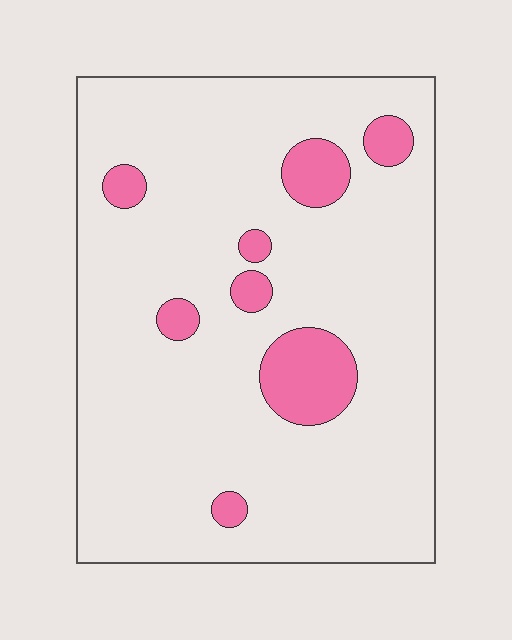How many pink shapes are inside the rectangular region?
8.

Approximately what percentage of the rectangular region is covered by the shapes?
Approximately 10%.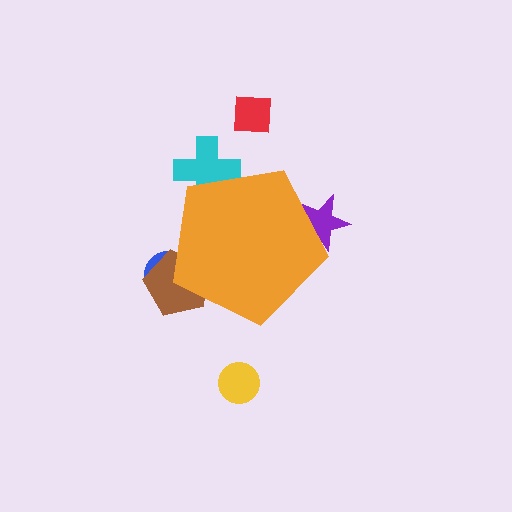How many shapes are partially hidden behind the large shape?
4 shapes are partially hidden.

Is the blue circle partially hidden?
Yes, the blue circle is partially hidden behind the orange pentagon.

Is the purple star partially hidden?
Yes, the purple star is partially hidden behind the orange pentagon.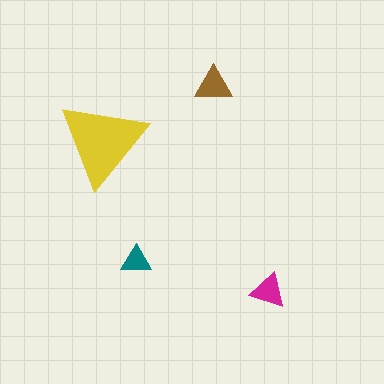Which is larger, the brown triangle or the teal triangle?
The brown one.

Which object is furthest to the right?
The magenta triangle is rightmost.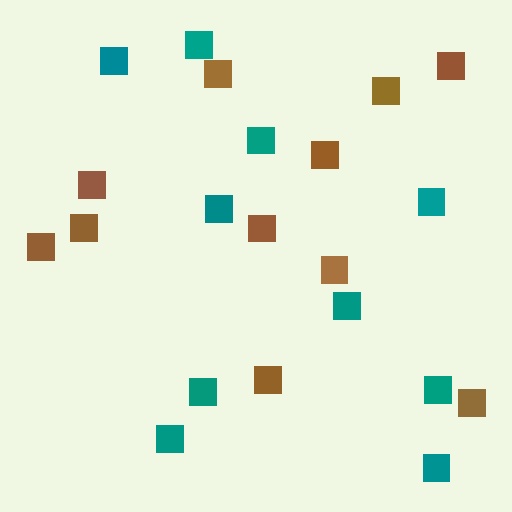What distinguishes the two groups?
There are 2 groups: one group of teal squares (10) and one group of brown squares (11).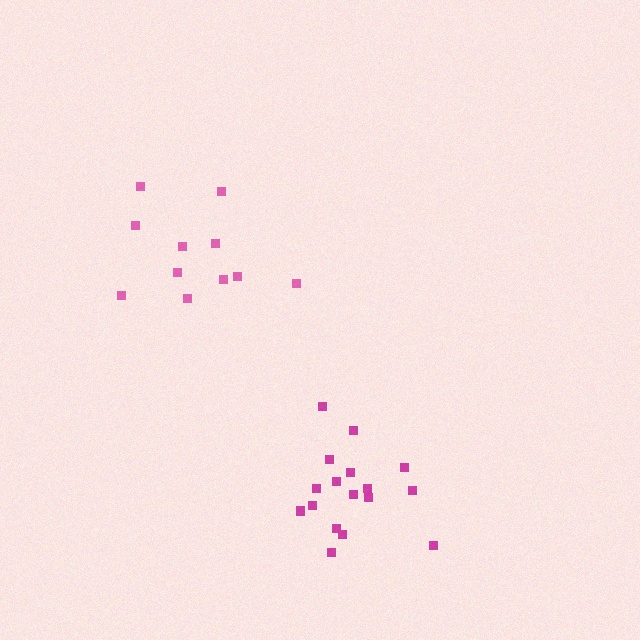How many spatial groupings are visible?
There are 2 spatial groupings.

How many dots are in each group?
Group 1: 17 dots, Group 2: 11 dots (28 total).